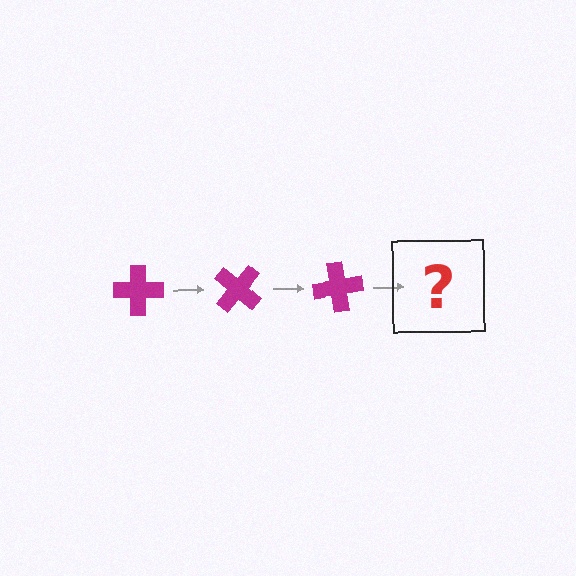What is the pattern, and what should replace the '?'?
The pattern is that the cross rotates 40 degrees each step. The '?' should be a magenta cross rotated 120 degrees.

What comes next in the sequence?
The next element should be a magenta cross rotated 120 degrees.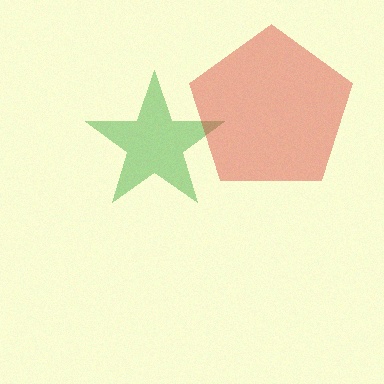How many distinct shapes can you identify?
There are 2 distinct shapes: a green star, a red pentagon.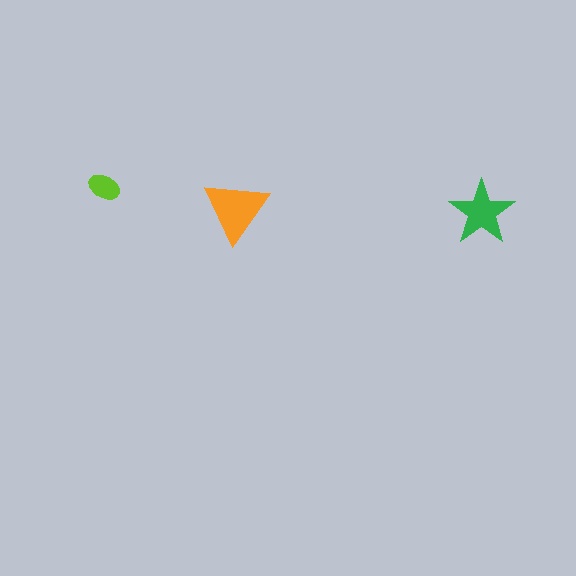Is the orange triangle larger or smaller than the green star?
Larger.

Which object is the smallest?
The lime ellipse.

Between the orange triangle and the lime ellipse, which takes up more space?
The orange triangle.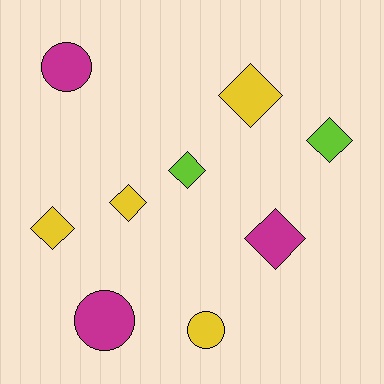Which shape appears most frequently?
Diamond, with 6 objects.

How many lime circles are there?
There are no lime circles.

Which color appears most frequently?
Yellow, with 4 objects.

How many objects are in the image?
There are 9 objects.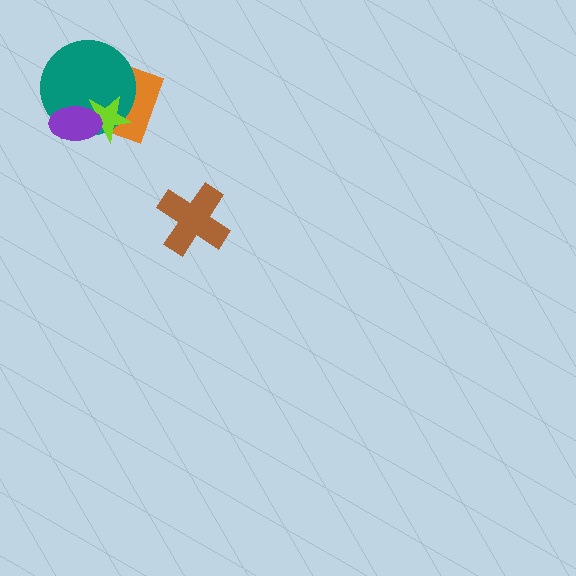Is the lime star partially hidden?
Yes, it is partially covered by another shape.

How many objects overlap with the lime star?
3 objects overlap with the lime star.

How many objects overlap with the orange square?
3 objects overlap with the orange square.